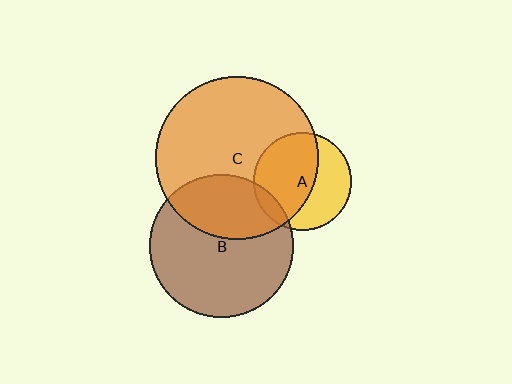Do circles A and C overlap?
Yes.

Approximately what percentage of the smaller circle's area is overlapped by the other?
Approximately 60%.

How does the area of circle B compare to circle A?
Approximately 2.2 times.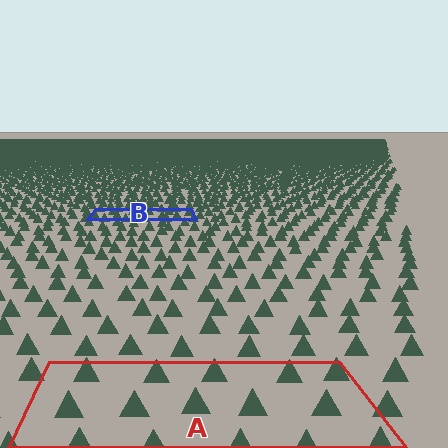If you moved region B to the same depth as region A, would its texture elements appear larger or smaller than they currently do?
They would appear larger. At a closer depth, the same texture elements are projected at a bigger on-screen size.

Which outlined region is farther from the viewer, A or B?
Region B is farther from the viewer — the texture elements inside it appear smaller and more densely packed.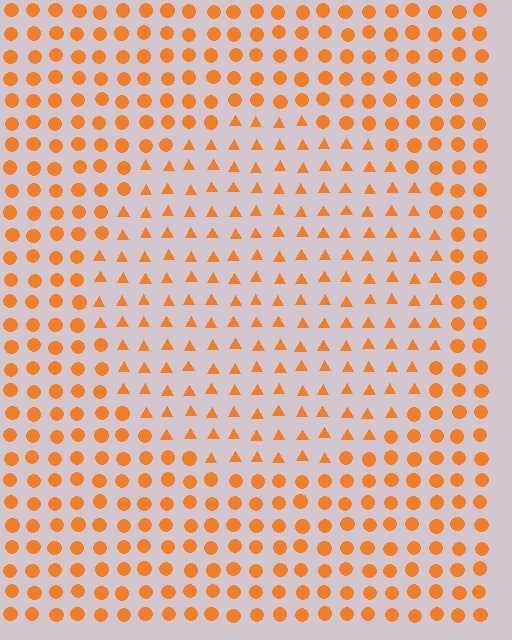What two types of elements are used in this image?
The image uses triangles inside the circle region and circles outside it.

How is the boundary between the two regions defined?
The boundary is defined by a change in element shape: triangles inside vs. circles outside. All elements share the same color and spacing.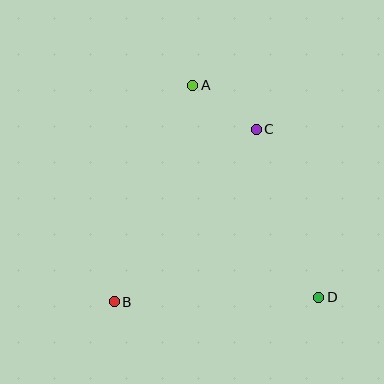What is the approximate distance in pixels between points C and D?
The distance between C and D is approximately 179 pixels.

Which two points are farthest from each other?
Points A and D are farthest from each other.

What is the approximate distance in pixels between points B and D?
The distance between B and D is approximately 205 pixels.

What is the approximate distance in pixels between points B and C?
The distance between B and C is approximately 223 pixels.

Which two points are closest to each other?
Points A and C are closest to each other.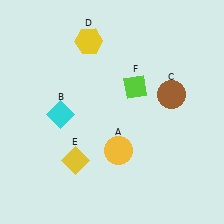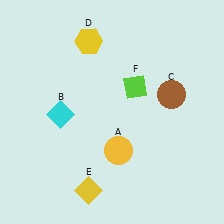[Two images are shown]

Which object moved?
The yellow diamond (E) moved down.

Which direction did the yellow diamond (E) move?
The yellow diamond (E) moved down.